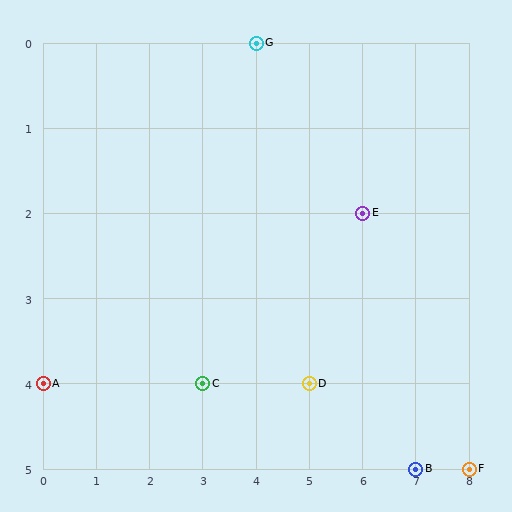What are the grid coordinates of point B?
Point B is at grid coordinates (7, 5).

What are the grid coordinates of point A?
Point A is at grid coordinates (0, 4).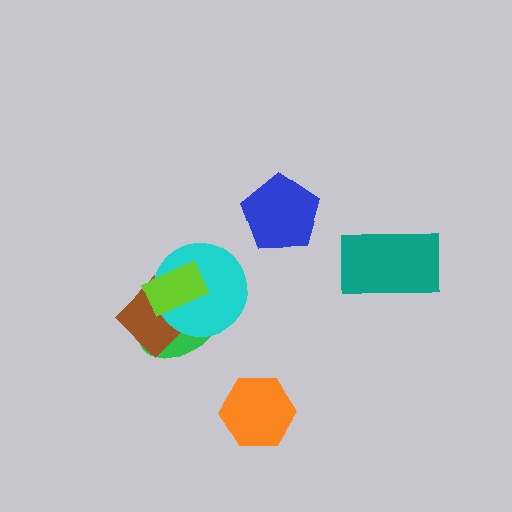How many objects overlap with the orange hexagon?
0 objects overlap with the orange hexagon.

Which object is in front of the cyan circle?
The lime rectangle is in front of the cyan circle.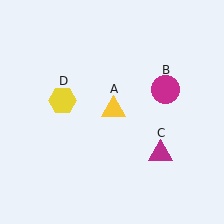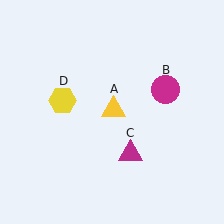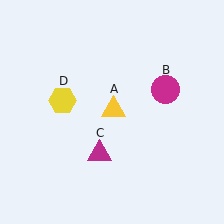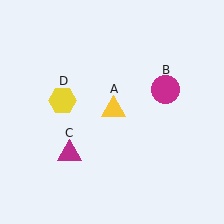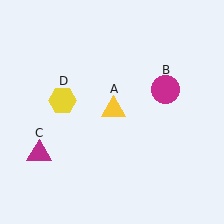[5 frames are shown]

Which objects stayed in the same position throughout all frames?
Yellow triangle (object A) and magenta circle (object B) and yellow hexagon (object D) remained stationary.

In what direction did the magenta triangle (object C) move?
The magenta triangle (object C) moved left.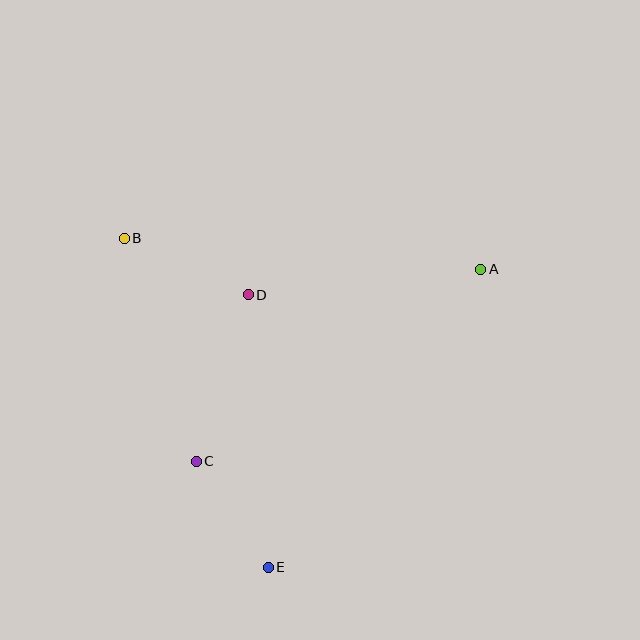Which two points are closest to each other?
Points C and E are closest to each other.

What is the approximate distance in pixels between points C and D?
The distance between C and D is approximately 174 pixels.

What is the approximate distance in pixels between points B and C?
The distance between B and C is approximately 235 pixels.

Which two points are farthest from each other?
Points A and E are farthest from each other.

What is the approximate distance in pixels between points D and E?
The distance between D and E is approximately 273 pixels.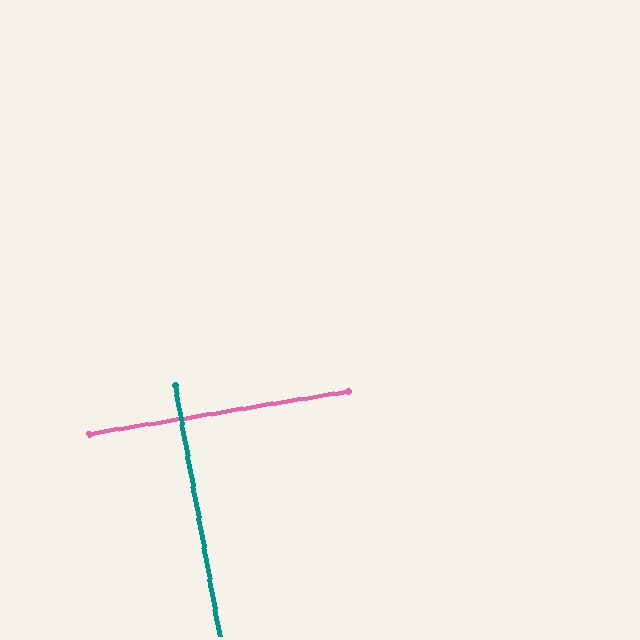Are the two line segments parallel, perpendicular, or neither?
Perpendicular — they meet at approximately 89°.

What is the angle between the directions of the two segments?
Approximately 89 degrees.